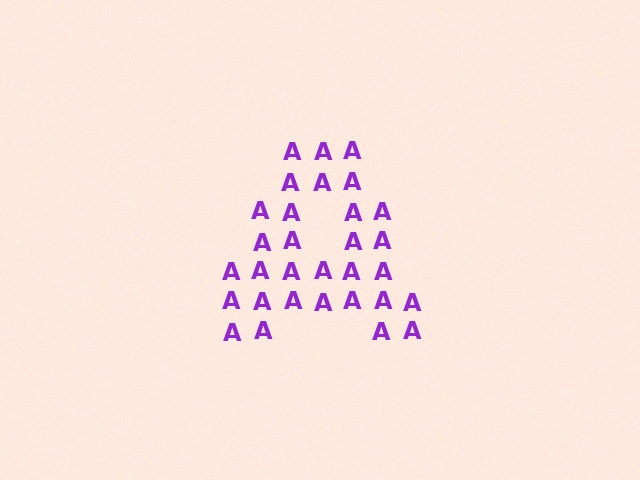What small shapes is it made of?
It is made of small letter A's.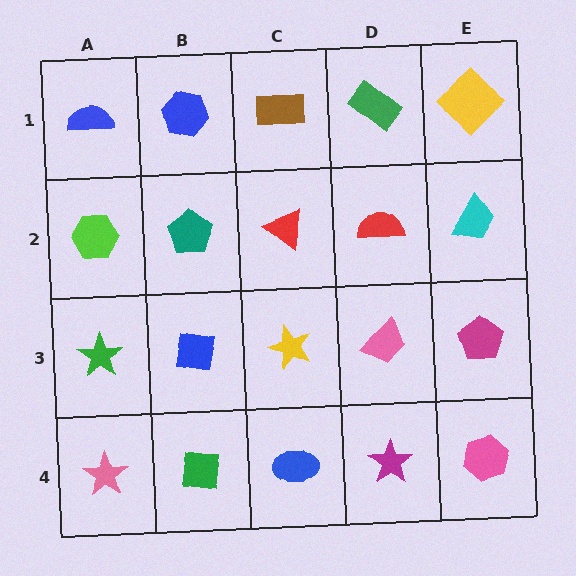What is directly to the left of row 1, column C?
A blue hexagon.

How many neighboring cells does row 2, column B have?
4.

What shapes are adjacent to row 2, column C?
A brown rectangle (row 1, column C), a yellow star (row 3, column C), a teal pentagon (row 2, column B), a red semicircle (row 2, column D).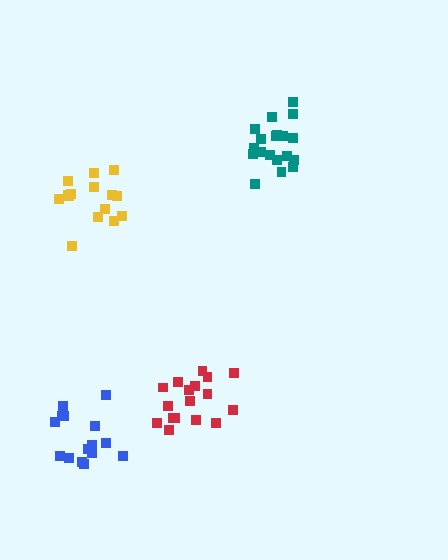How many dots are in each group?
Group 1: 15 dots, Group 2: 20 dots, Group 3: 17 dots, Group 4: 15 dots (67 total).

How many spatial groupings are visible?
There are 4 spatial groupings.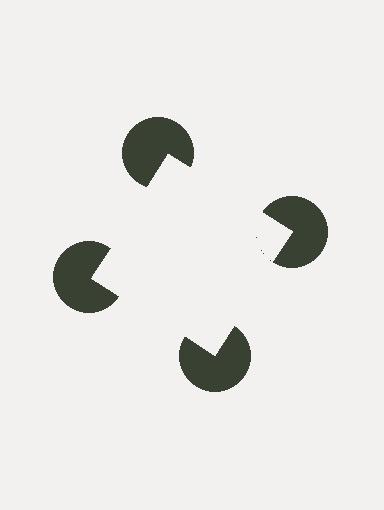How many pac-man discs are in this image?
There are 4 — one at each vertex of the illusory square.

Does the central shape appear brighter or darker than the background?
It typically appears slightly brighter than the background, even though no actual brightness change is drawn.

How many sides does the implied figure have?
4 sides.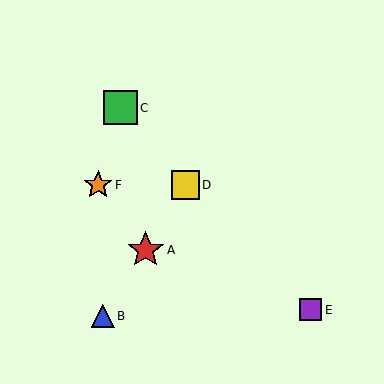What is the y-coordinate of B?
Object B is at y≈316.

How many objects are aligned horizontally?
2 objects (D, F) are aligned horizontally.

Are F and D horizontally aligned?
Yes, both are at y≈185.